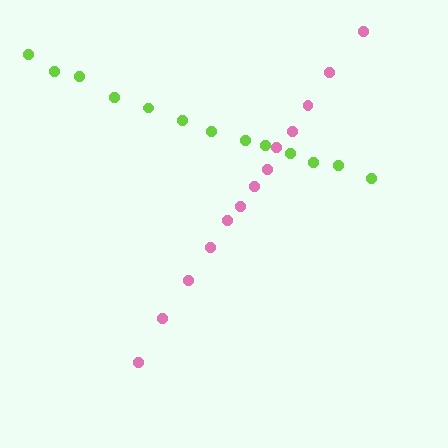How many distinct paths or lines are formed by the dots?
There are 2 distinct paths.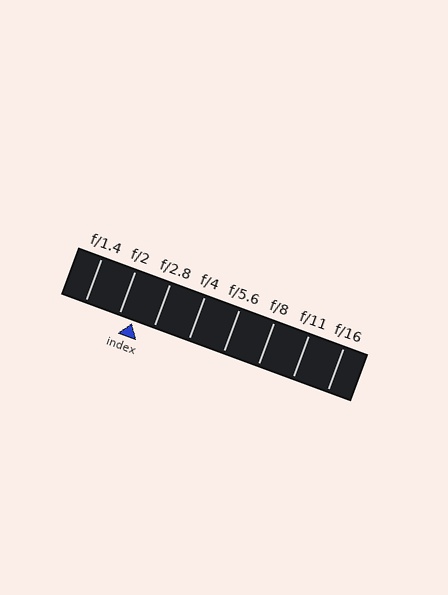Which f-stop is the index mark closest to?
The index mark is closest to f/2.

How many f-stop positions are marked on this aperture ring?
There are 8 f-stop positions marked.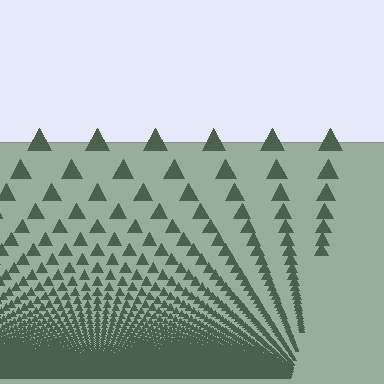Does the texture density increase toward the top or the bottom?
Density increases toward the bottom.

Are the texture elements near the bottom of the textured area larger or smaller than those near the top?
Smaller. The gradient is inverted — elements near the bottom are smaller and denser.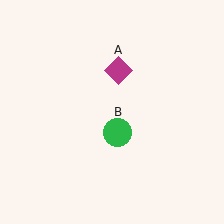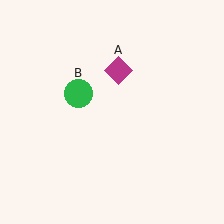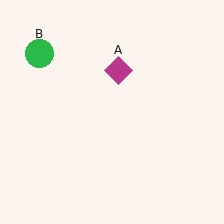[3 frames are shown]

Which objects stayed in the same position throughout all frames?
Magenta diamond (object A) remained stationary.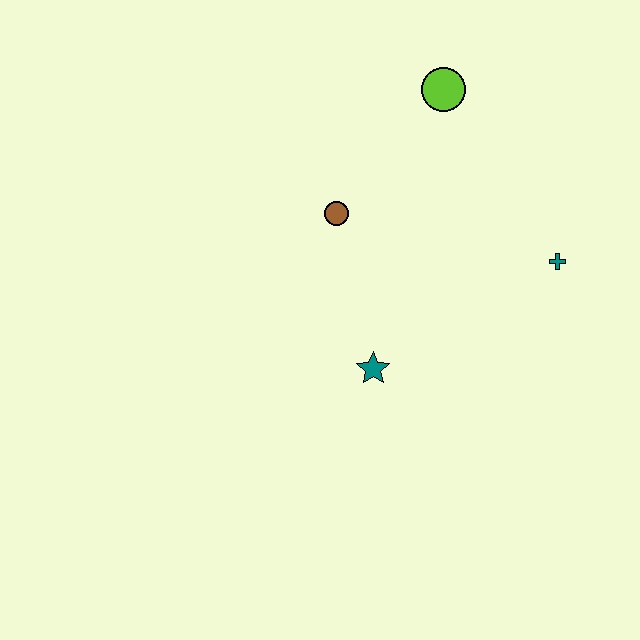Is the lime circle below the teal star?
No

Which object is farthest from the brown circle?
The teal cross is farthest from the brown circle.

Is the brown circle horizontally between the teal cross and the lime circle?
No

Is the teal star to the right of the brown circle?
Yes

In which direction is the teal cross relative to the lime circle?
The teal cross is below the lime circle.